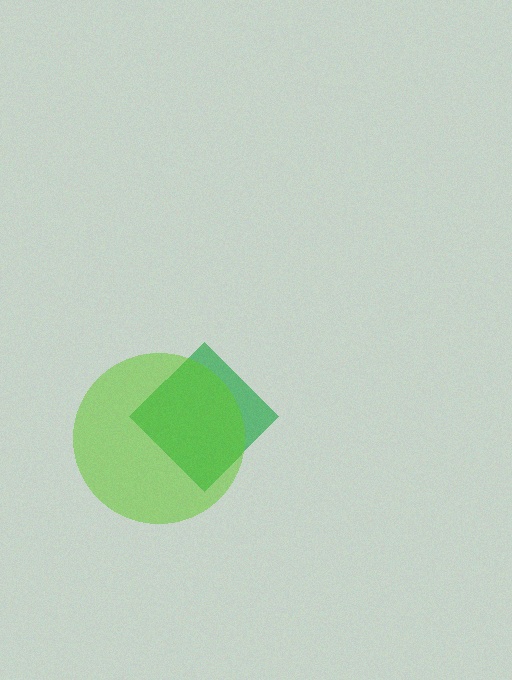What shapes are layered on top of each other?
The layered shapes are: a green diamond, a lime circle.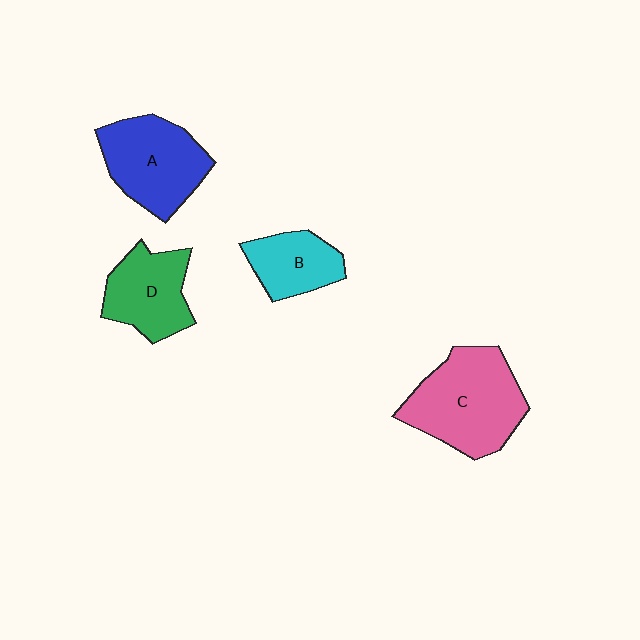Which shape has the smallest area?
Shape B (cyan).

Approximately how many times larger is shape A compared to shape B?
Approximately 1.6 times.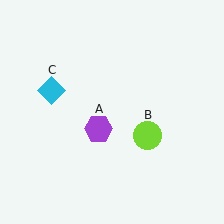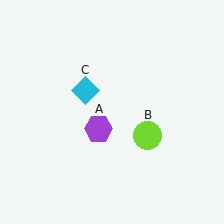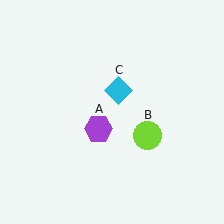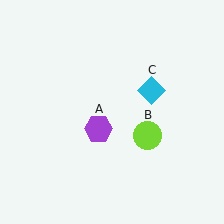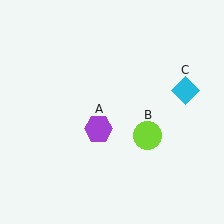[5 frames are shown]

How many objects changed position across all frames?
1 object changed position: cyan diamond (object C).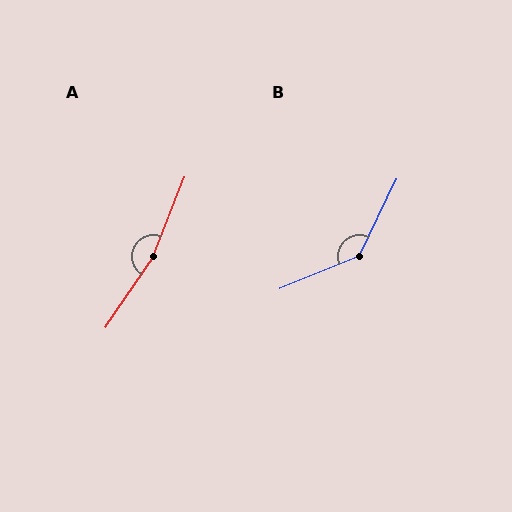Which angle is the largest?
A, at approximately 168 degrees.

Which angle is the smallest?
B, at approximately 138 degrees.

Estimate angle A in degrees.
Approximately 168 degrees.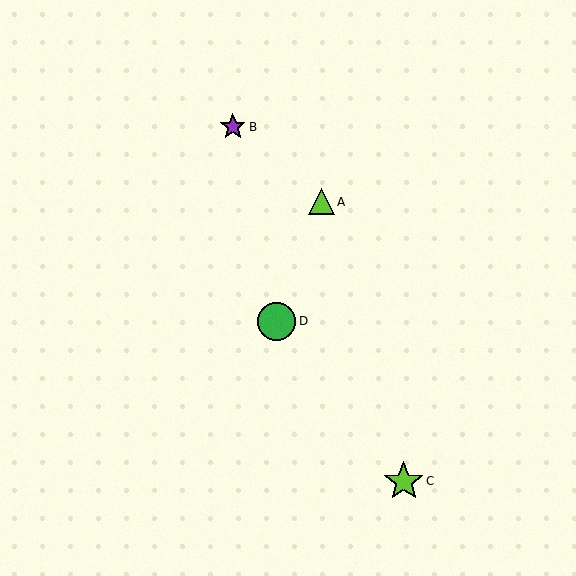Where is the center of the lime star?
The center of the lime star is at (404, 481).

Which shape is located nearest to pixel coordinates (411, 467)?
The lime star (labeled C) at (404, 481) is nearest to that location.